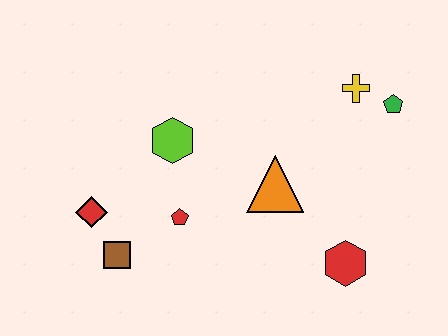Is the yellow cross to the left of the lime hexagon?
No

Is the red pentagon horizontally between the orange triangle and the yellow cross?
No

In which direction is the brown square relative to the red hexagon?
The brown square is to the left of the red hexagon.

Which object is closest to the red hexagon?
The orange triangle is closest to the red hexagon.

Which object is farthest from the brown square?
The green pentagon is farthest from the brown square.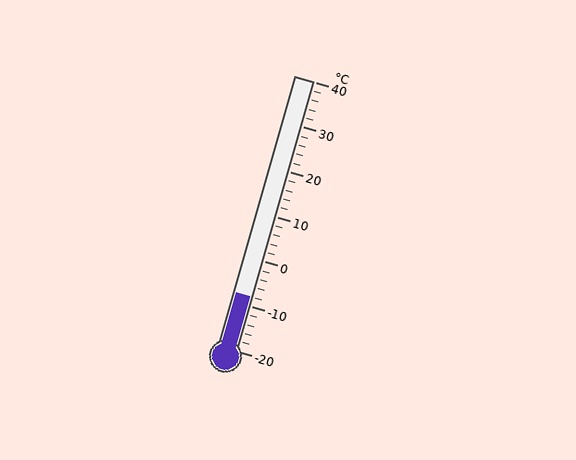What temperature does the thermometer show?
The thermometer shows approximately -8°C.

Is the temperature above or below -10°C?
The temperature is above -10°C.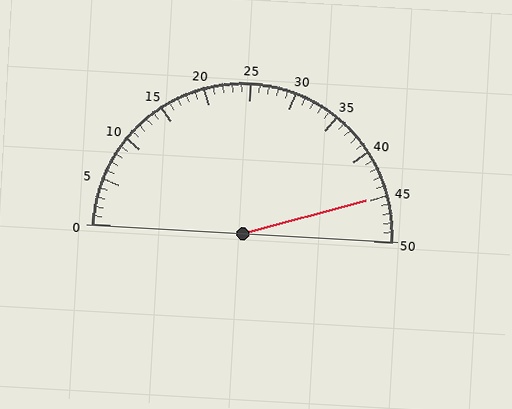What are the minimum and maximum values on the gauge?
The gauge ranges from 0 to 50.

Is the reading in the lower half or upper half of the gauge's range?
The reading is in the upper half of the range (0 to 50).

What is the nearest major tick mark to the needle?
The nearest major tick mark is 45.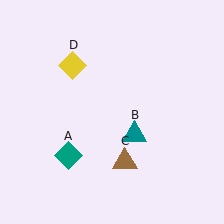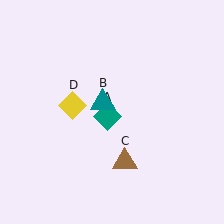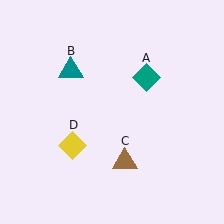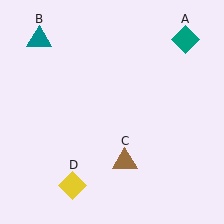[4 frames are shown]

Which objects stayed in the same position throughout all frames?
Brown triangle (object C) remained stationary.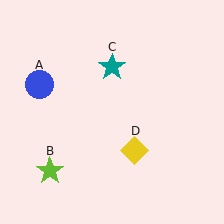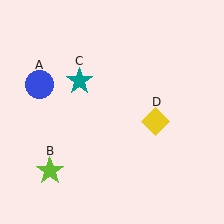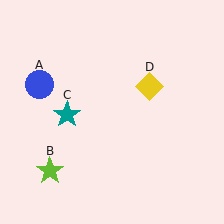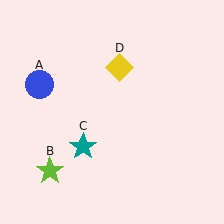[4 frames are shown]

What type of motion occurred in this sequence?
The teal star (object C), yellow diamond (object D) rotated counterclockwise around the center of the scene.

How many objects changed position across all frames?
2 objects changed position: teal star (object C), yellow diamond (object D).